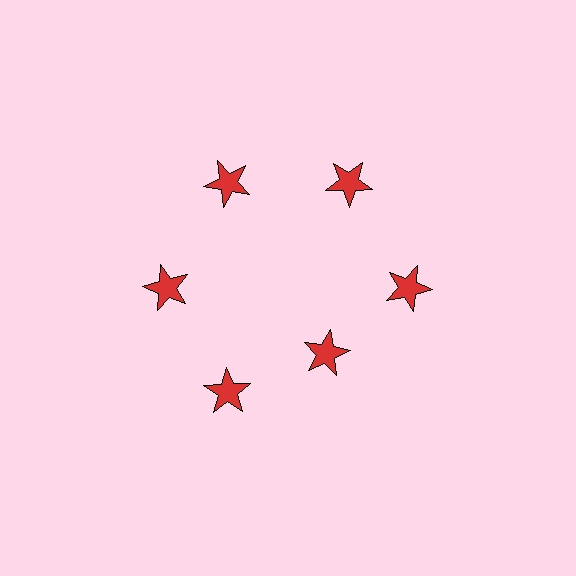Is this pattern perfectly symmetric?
No. The 6 red stars are arranged in a ring, but one element near the 5 o'clock position is pulled inward toward the center, breaking the 6-fold rotational symmetry.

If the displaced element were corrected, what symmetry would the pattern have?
It would have 6-fold rotational symmetry — the pattern would map onto itself every 60 degrees.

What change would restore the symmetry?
The symmetry would be restored by moving it outward, back onto the ring so that all 6 stars sit at equal angles and equal distance from the center.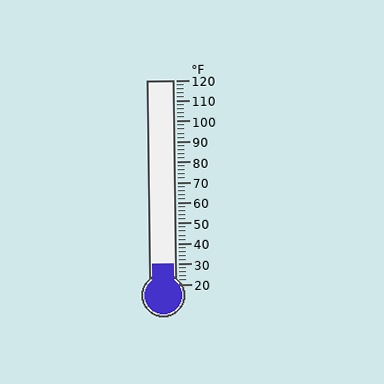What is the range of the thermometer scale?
The thermometer scale ranges from 20°F to 120°F.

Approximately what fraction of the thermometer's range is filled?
The thermometer is filled to approximately 10% of its range.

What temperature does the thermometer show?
The thermometer shows approximately 30°F.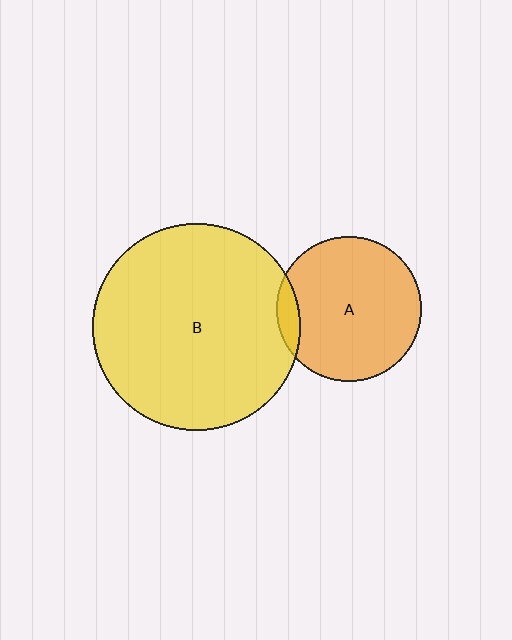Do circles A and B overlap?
Yes.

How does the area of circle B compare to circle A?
Approximately 2.1 times.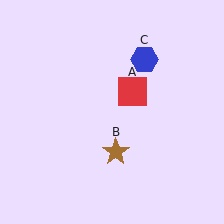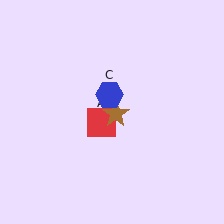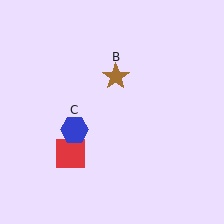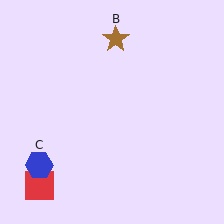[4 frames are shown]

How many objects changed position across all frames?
3 objects changed position: red square (object A), brown star (object B), blue hexagon (object C).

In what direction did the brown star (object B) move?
The brown star (object B) moved up.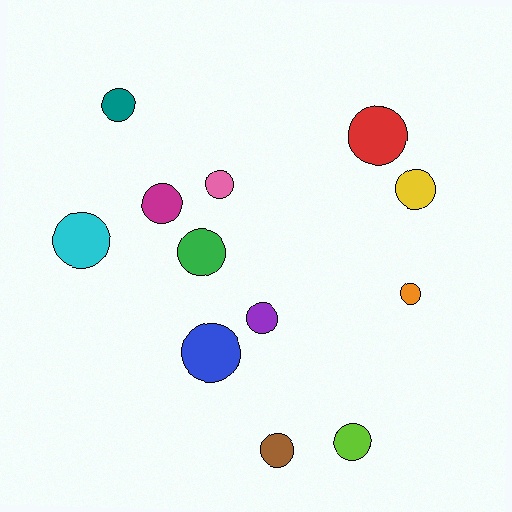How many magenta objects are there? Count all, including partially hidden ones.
There is 1 magenta object.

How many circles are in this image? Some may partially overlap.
There are 12 circles.